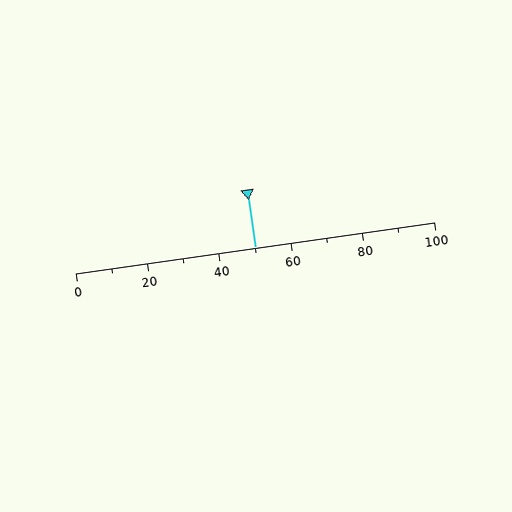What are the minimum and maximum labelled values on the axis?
The axis runs from 0 to 100.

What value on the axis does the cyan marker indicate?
The marker indicates approximately 50.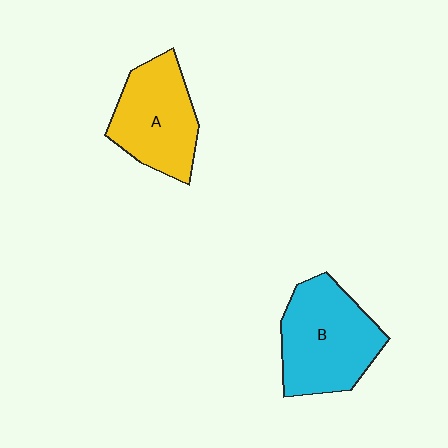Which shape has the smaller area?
Shape A (yellow).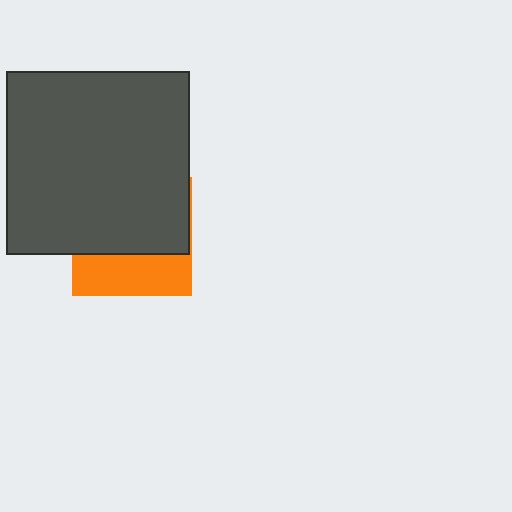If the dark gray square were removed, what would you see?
You would see the complete orange square.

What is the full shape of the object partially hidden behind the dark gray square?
The partially hidden object is an orange square.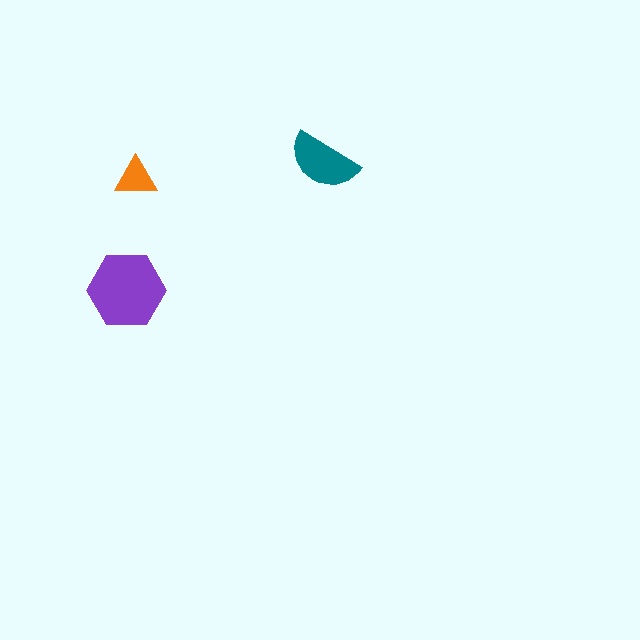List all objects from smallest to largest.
The orange triangle, the teal semicircle, the purple hexagon.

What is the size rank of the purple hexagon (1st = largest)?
1st.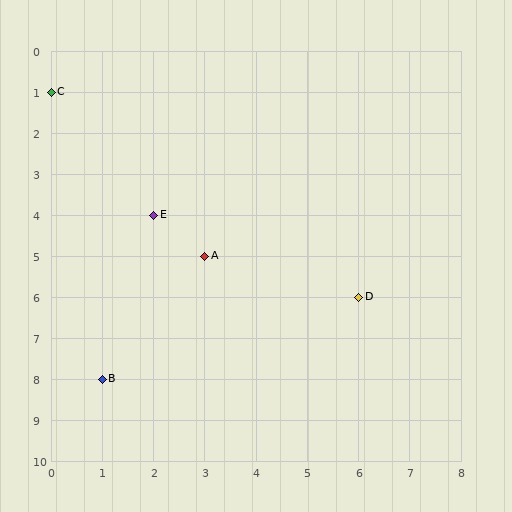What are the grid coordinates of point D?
Point D is at grid coordinates (6, 6).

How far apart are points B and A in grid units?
Points B and A are 2 columns and 3 rows apart (about 3.6 grid units diagonally).